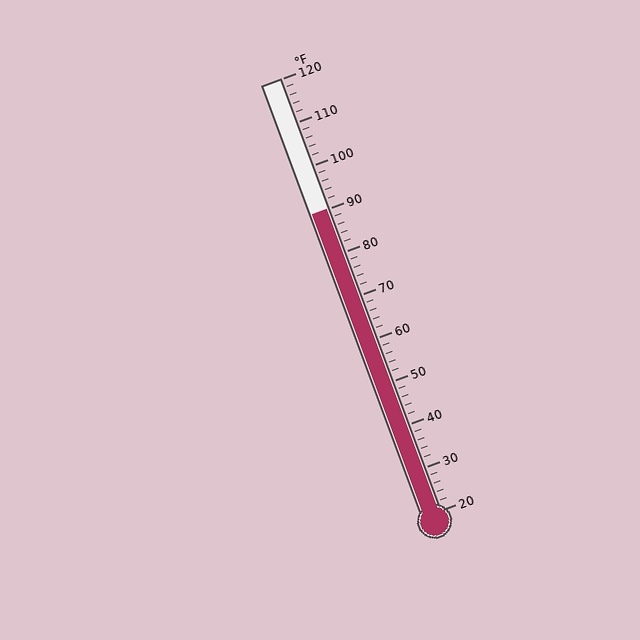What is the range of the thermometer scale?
The thermometer scale ranges from 20°F to 120°F.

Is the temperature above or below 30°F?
The temperature is above 30°F.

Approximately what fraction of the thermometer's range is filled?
The thermometer is filled to approximately 70% of its range.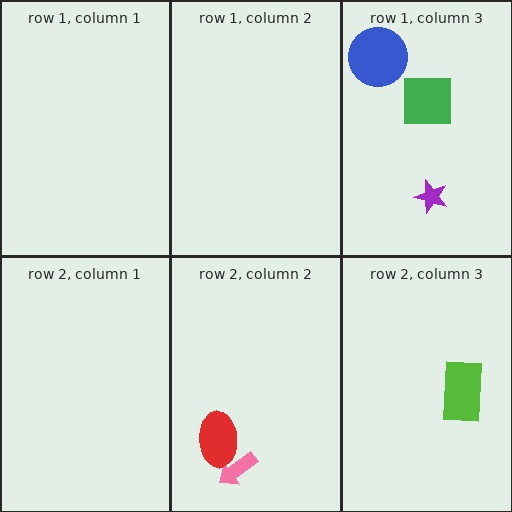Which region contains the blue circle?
The row 1, column 3 region.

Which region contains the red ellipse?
The row 2, column 2 region.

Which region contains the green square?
The row 1, column 3 region.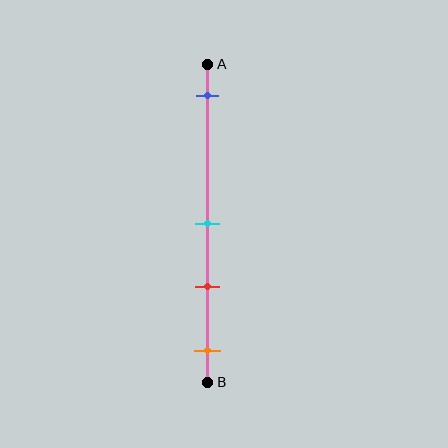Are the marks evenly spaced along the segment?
No, the marks are not evenly spaced.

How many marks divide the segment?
There are 4 marks dividing the segment.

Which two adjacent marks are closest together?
The cyan and red marks are the closest adjacent pair.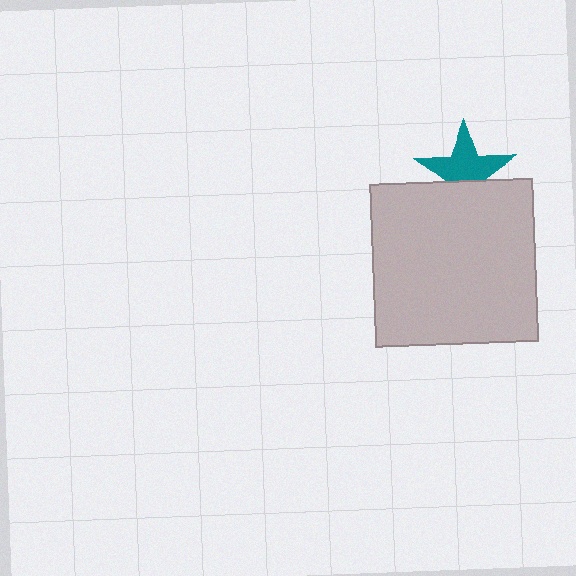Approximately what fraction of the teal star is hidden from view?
Roughly 36% of the teal star is hidden behind the light gray square.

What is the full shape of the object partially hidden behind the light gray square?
The partially hidden object is a teal star.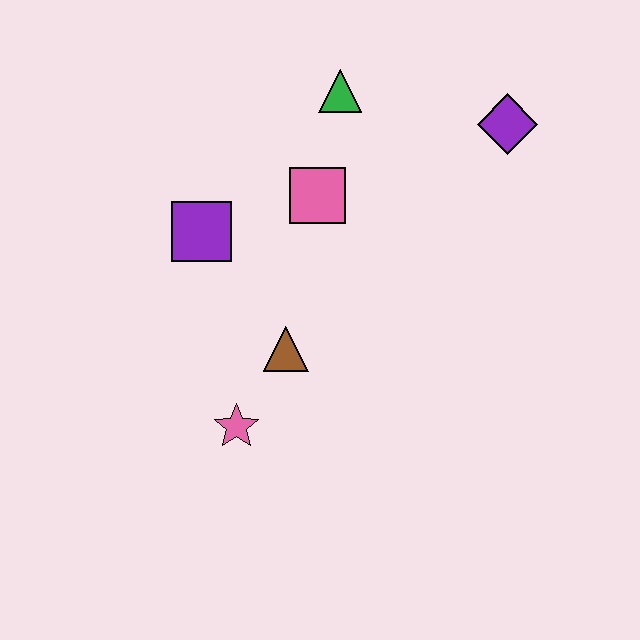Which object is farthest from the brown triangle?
The purple diamond is farthest from the brown triangle.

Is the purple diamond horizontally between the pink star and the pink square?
No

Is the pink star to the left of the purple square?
No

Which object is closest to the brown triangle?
The pink star is closest to the brown triangle.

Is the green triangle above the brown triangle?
Yes